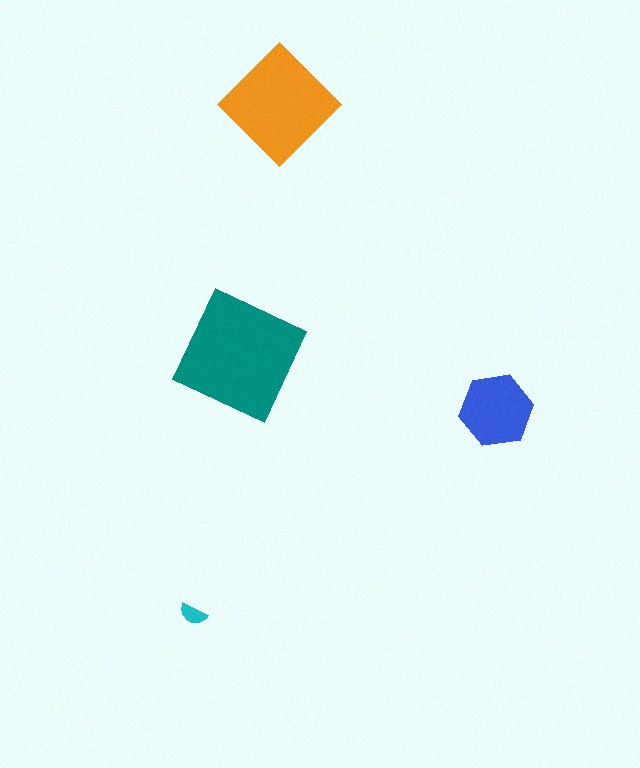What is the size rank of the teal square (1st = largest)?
1st.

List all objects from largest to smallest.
The teal square, the orange diamond, the blue hexagon, the cyan semicircle.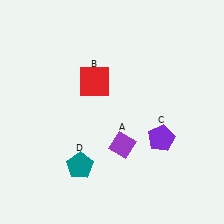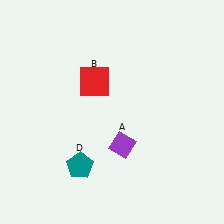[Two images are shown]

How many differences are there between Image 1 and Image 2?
There is 1 difference between the two images.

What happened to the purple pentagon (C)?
The purple pentagon (C) was removed in Image 2. It was in the bottom-right area of Image 1.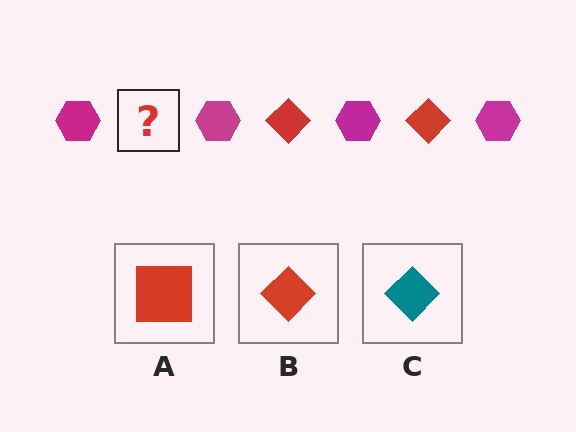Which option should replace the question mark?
Option B.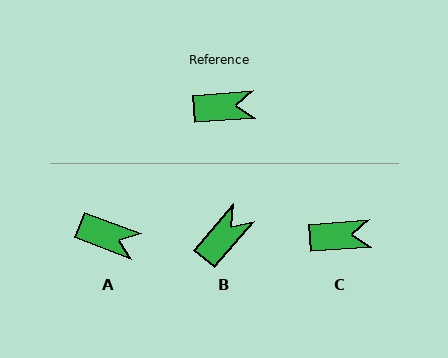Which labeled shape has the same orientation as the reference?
C.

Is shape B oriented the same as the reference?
No, it is off by about 46 degrees.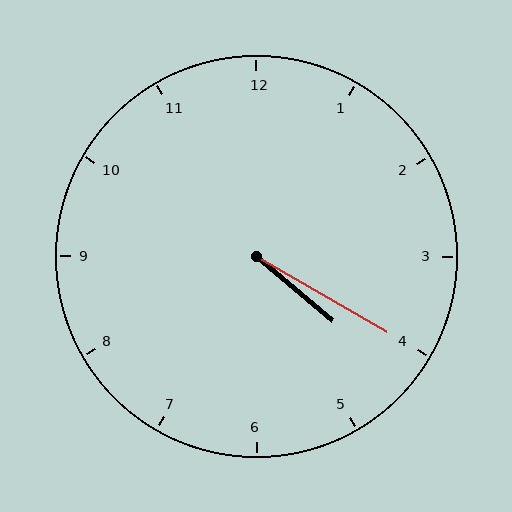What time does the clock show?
4:20.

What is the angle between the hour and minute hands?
Approximately 10 degrees.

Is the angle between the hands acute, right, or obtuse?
It is acute.